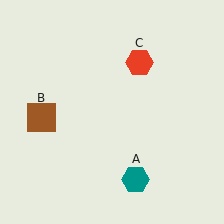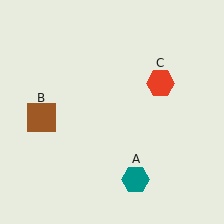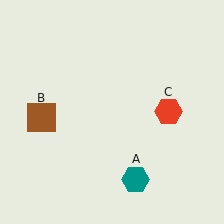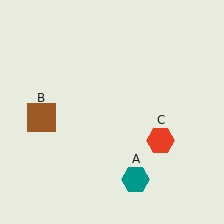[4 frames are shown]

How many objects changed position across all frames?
1 object changed position: red hexagon (object C).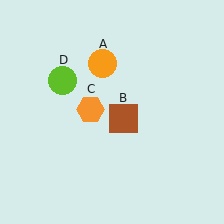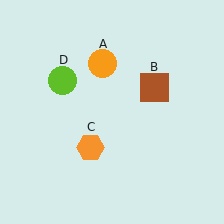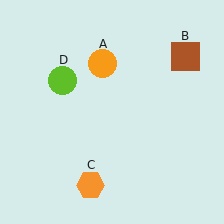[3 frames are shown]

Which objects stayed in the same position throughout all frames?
Orange circle (object A) and lime circle (object D) remained stationary.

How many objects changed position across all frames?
2 objects changed position: brown square (object B), orange hexagon (object C).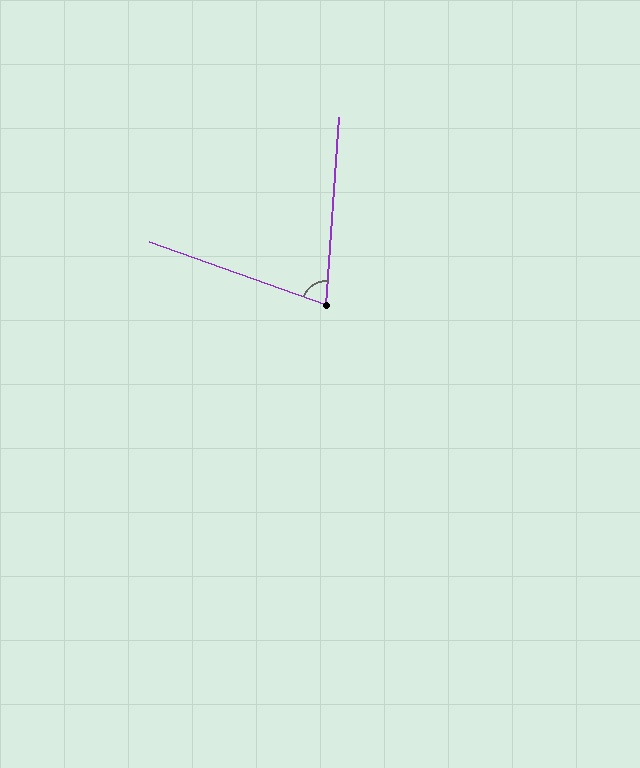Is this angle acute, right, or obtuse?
It is acute.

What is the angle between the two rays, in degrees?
Approximately 74 degrees.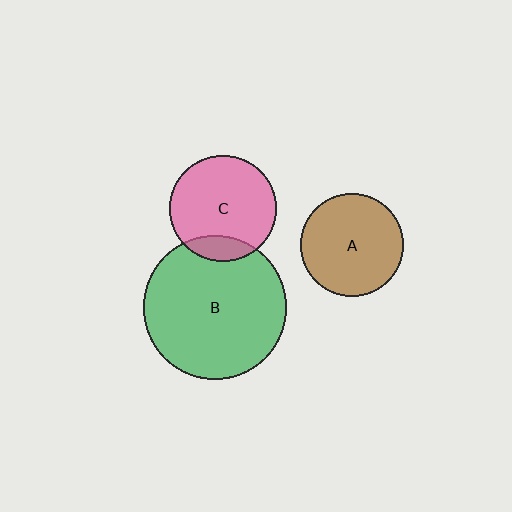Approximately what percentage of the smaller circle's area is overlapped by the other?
Approximately 15%.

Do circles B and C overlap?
Yes.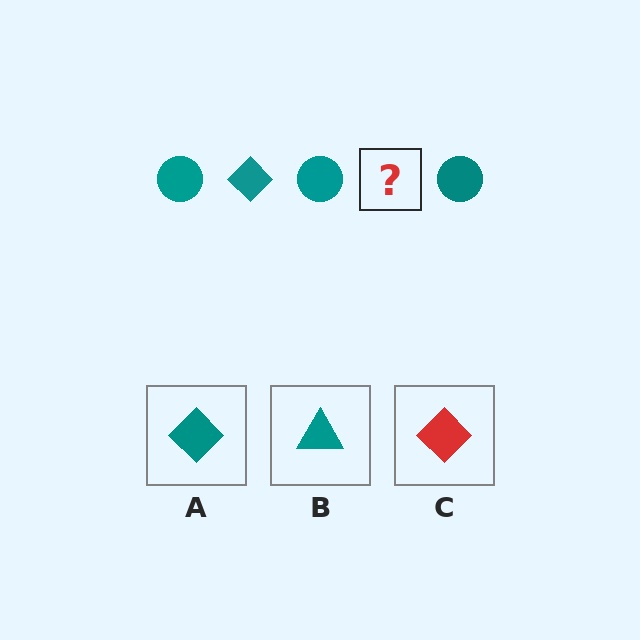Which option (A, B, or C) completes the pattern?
A.